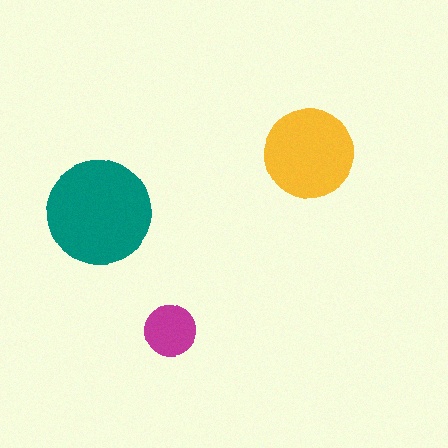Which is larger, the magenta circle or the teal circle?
The teal one.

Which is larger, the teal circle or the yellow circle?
The teal one.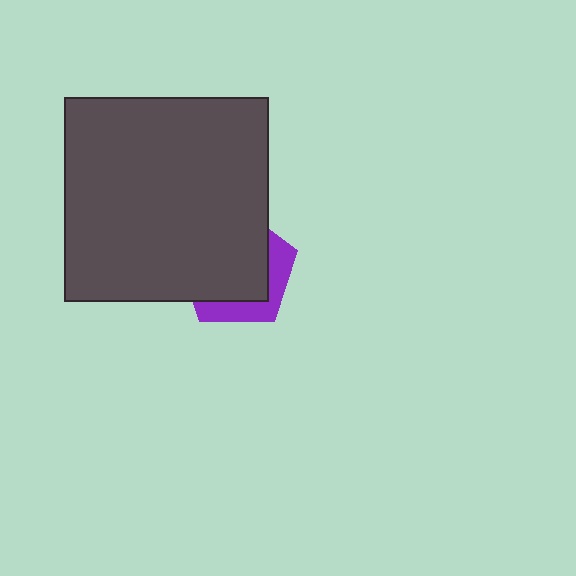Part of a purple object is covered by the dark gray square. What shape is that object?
It is a pentagon.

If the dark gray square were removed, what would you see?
You would see the complete purple pentagon.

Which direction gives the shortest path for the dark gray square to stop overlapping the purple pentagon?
Moving toward the upper-left gives the shortest separation.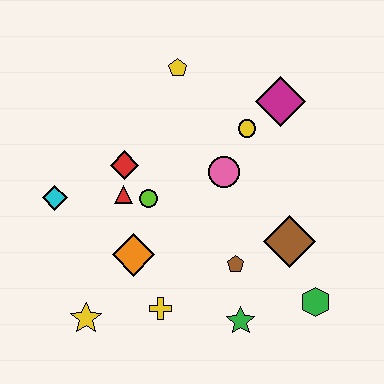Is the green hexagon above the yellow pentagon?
No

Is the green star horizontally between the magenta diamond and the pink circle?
Yes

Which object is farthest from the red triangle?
The green hexagon is farthest from the red triangle.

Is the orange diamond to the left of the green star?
Yes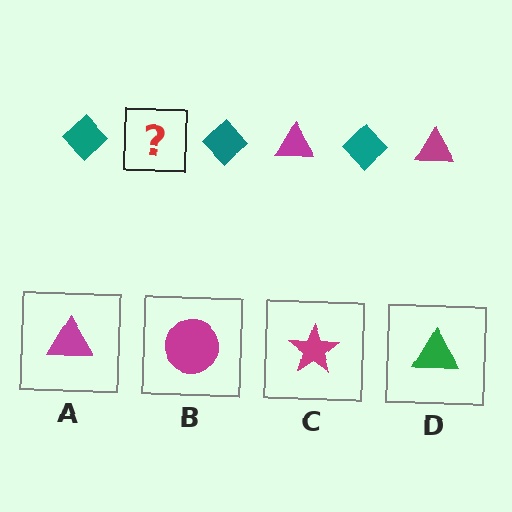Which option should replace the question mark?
Option A.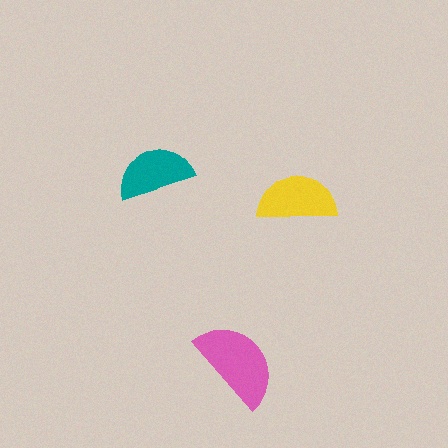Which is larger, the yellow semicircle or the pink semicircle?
The pink one.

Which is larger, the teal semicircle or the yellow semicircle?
The yellow one.